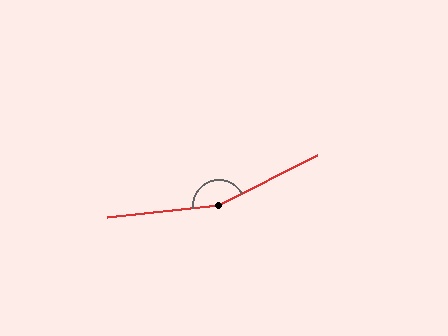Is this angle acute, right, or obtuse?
It is obtuse.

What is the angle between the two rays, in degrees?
Approximately 159 degrees.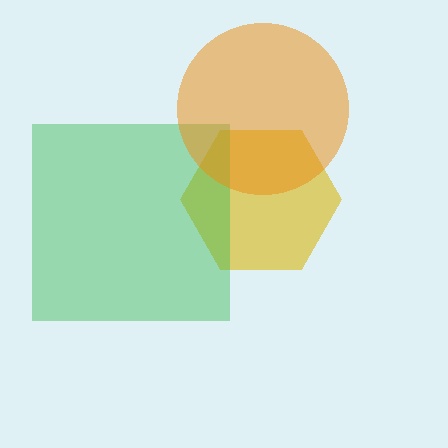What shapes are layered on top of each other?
The layered shapes are: a yellow hexagon, a green square, an orange circle.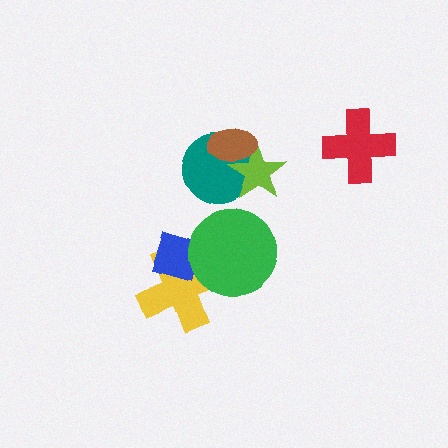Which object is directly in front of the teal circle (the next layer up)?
The lime star is directly in front of the teal circle.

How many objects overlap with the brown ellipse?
2 objects overlap with the brown ellipse.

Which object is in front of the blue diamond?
The green circle is in front of the blue diamond.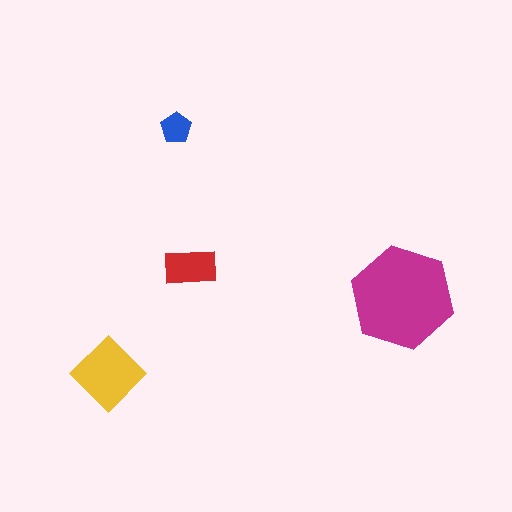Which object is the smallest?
The blue pentagon.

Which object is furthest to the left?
The yellow diamond is leftmost.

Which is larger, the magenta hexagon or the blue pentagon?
The magenta hexagon.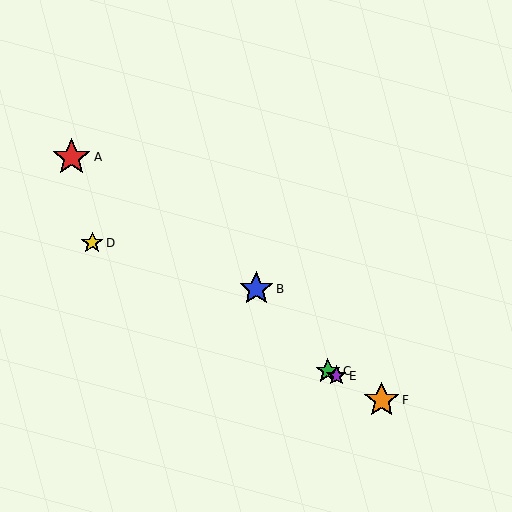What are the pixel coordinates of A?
Object A is at (72, 157).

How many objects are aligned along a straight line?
4 objects (C, D, E, F) are aligned along a straight line.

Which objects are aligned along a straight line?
Objects C, D, E, F are aligned along a straight line.